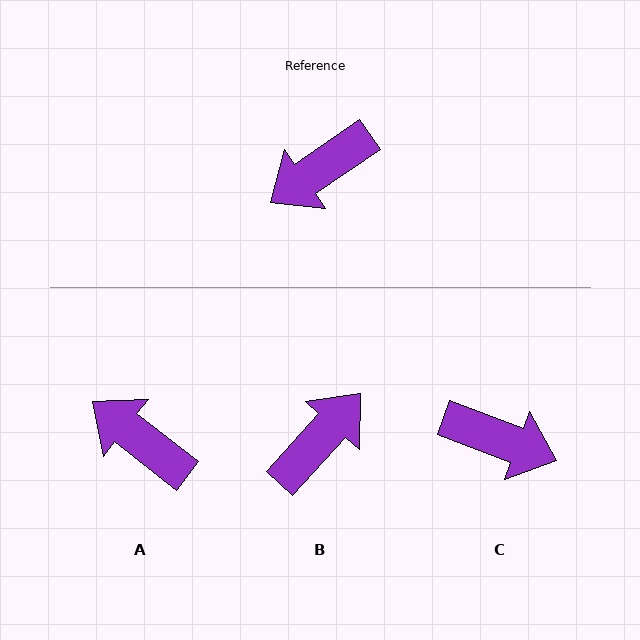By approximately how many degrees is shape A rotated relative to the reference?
Approximately 72 degrees clockwise.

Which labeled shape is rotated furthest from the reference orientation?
B, about 166 degrees away.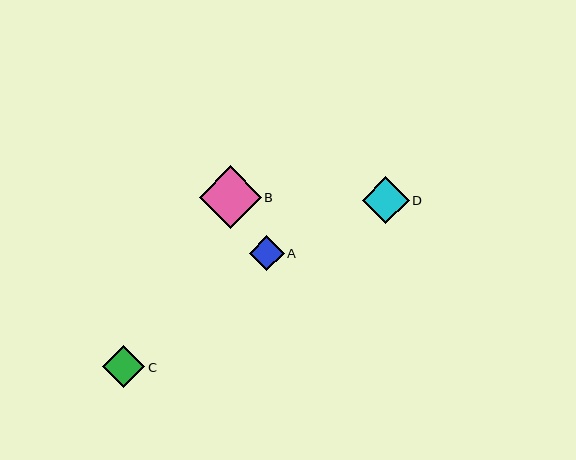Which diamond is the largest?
Diamond B is the largest with a size of approximately 62 pixels.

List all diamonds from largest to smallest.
From largest to smallest: B, D, C, A.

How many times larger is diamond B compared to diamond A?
Diamond B is approximately 1.8 times the size of diamond A.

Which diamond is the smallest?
Diamond A is the smallest with a size of approximately 35 pixels.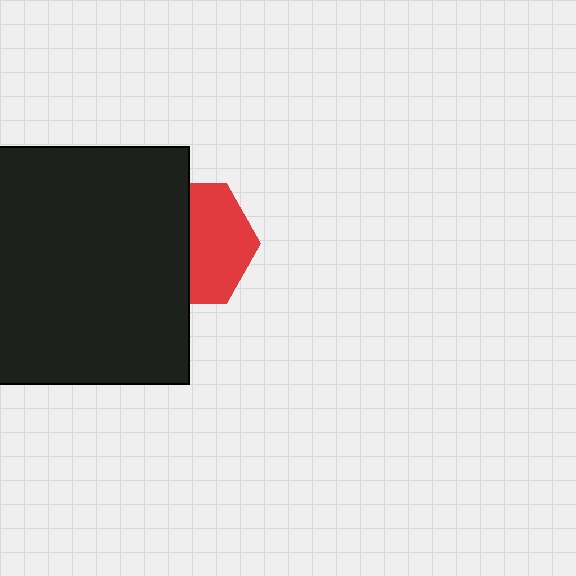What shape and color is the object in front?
The object in front is a black square.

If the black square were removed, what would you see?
You would see the complete red hexagon.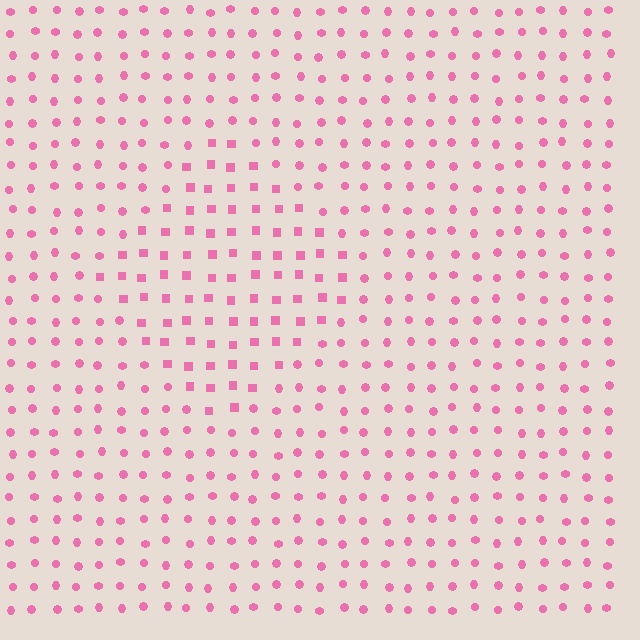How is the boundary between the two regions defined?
The boundary is defined by a change in element shape: squares inside vs. circles outside. All elements share the same color and spacing.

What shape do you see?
I see a diamond.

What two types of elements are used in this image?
The image uses squares inside the diamond region and circles outside it.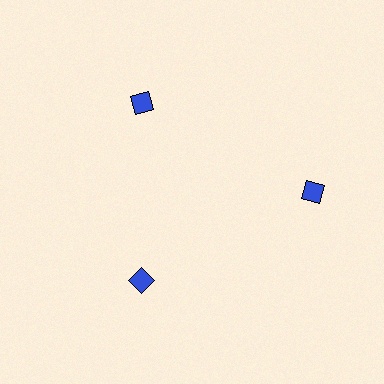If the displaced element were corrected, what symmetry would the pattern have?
It would have 3-fold rotational symmetry — the pattern would map onto itself every 120 degrees.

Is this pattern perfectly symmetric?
No. The 3 blue squares are arranged in a ring, but one element near the 3 o'clock position is pushed outward from the center, breaking the 3-fold rotational symmetry.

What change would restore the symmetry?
The symmetry would be restored by moving it inward, back onto the ring so that all 3 squares sit at equal angles and equal distance from the center.